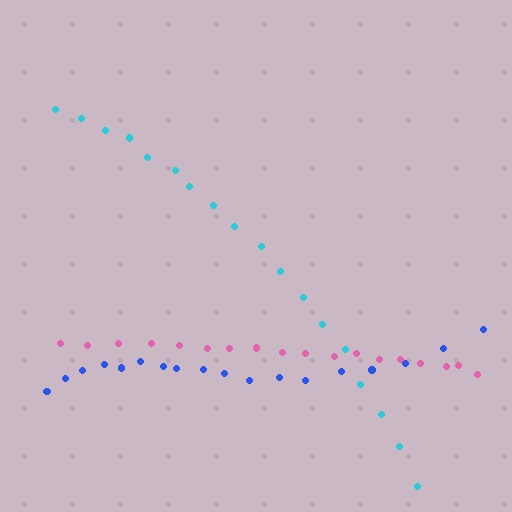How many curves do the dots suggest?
There are 3 distinct paths.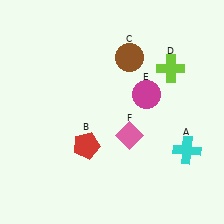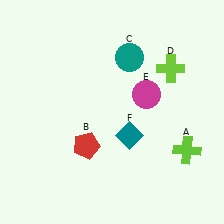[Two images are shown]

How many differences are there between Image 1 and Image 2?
There are 3 differences between the two images.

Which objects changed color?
A changed from cyan to lime. C changed from brown to teal. F changed from pink to teal.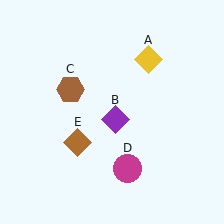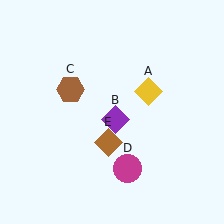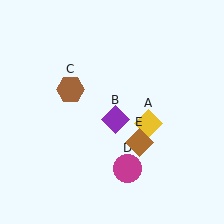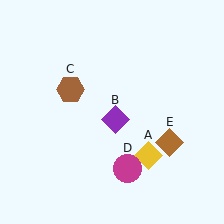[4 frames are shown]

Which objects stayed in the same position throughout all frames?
Purple diamond (object B) and brown hexagon (object C) and magenta circle (object D) remained stationary.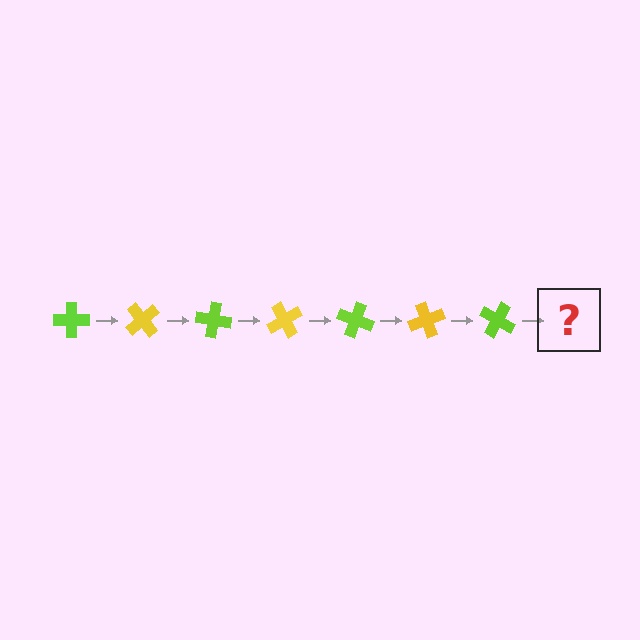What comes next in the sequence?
The next element should be a yellow cross, rotated 350 degrees from the start.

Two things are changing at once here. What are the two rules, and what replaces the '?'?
The two rules are that it rotates 50 degrees each step and the color cycles through lime and yellow. The '?' should be a yellow cross, rotated 350 degrees from the start.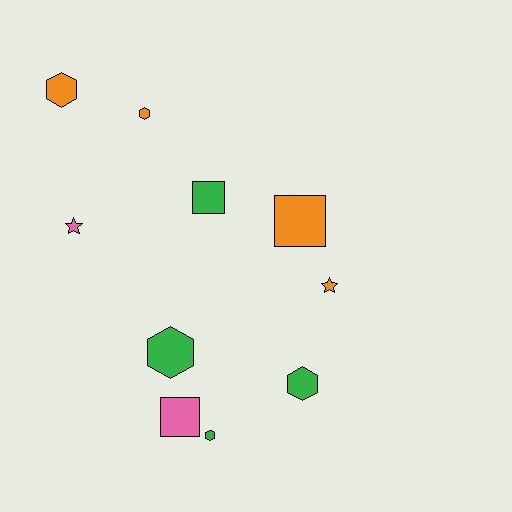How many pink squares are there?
There is 1 pink square.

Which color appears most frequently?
Green, with 4 objects.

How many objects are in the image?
There are 10 objects.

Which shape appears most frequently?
Hexagon, with 5 objects.